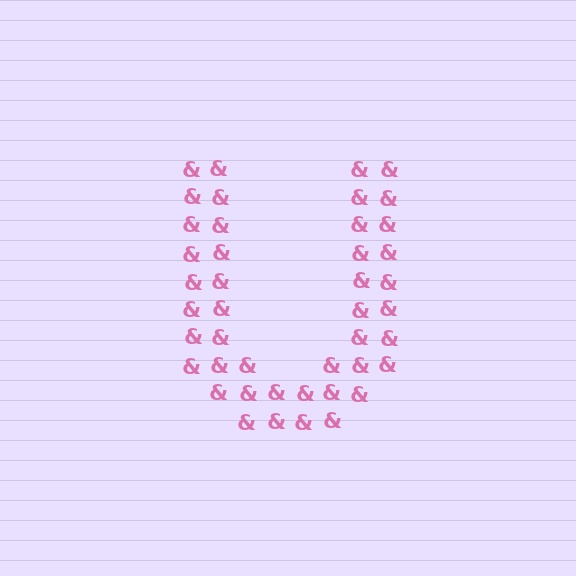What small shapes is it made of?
It is made of small ampersands.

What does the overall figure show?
The overall figure shows the letter U.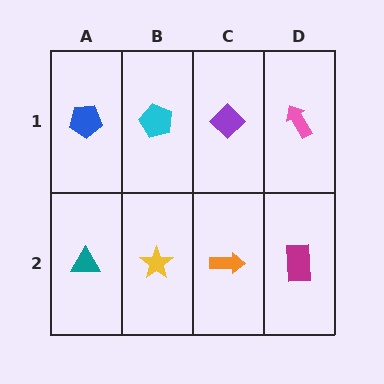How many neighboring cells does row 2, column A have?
2.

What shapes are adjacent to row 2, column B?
A cyan pentagon (row 1, column B), a teal triangle (row 2, column A), an orange arrow (row 2, column C).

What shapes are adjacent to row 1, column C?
An orange arrow (row 2, column C), a cyan pentagon (row 1, column B), a pink arrow (row 1, column D).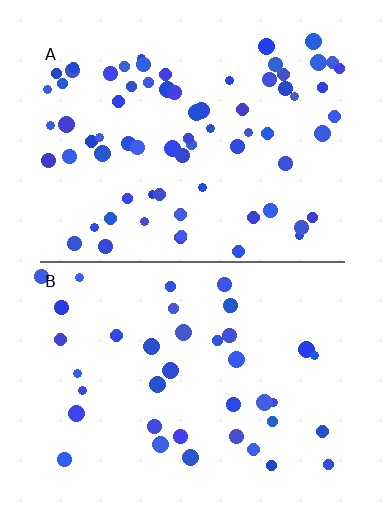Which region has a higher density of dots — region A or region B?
A (the top).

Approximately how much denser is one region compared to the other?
Approximately 1.8× — region A over region B.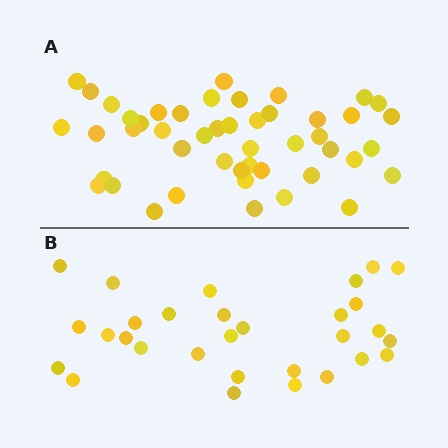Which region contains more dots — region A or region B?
Region A (the top region) has more dots.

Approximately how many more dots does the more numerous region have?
Region A has approximately 15 more dots than region B.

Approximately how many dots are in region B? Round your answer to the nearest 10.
About 30 dots.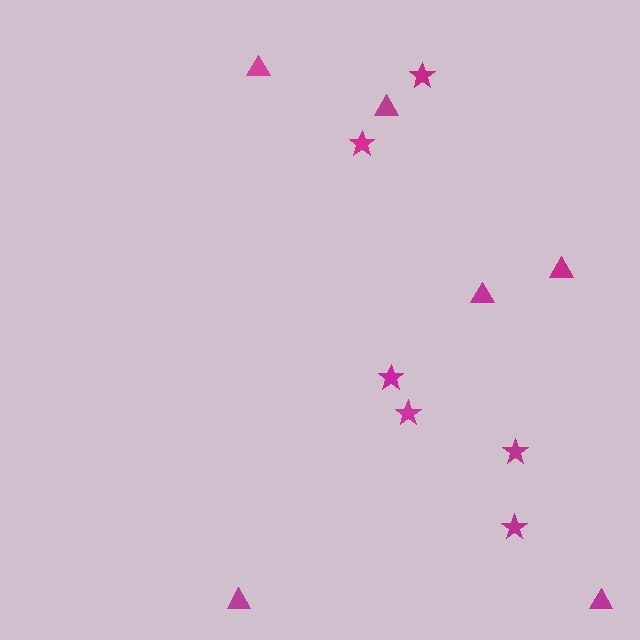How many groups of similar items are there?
There are 2 groups: one group of triangles (6) and one group of stars (6).